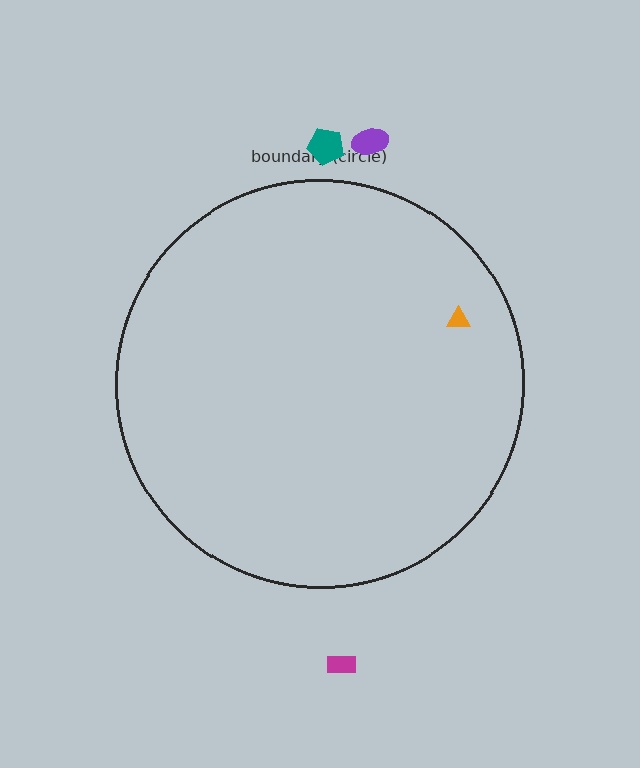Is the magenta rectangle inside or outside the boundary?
Outside.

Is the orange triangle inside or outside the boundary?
Inside.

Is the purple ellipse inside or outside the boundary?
Outside.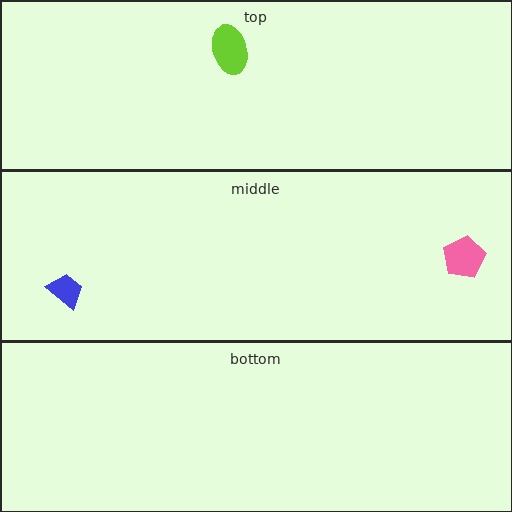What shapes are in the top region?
The lime ellipse.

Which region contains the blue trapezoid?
The middle region.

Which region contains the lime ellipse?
The top region.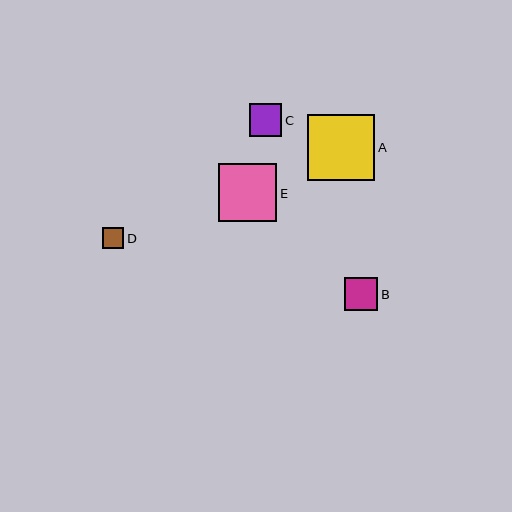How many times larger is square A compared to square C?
Square A is approximately 2.0 times the size of square C.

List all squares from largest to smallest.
From largest to smallest: A, E, B, C, D.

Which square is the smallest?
Square D is the smallest with a size of approximately 21 pixels.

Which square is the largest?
Square A is the largest with a size of approximately 67 pixels.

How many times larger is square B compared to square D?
Square B is approximately 1.5 times the size of square D.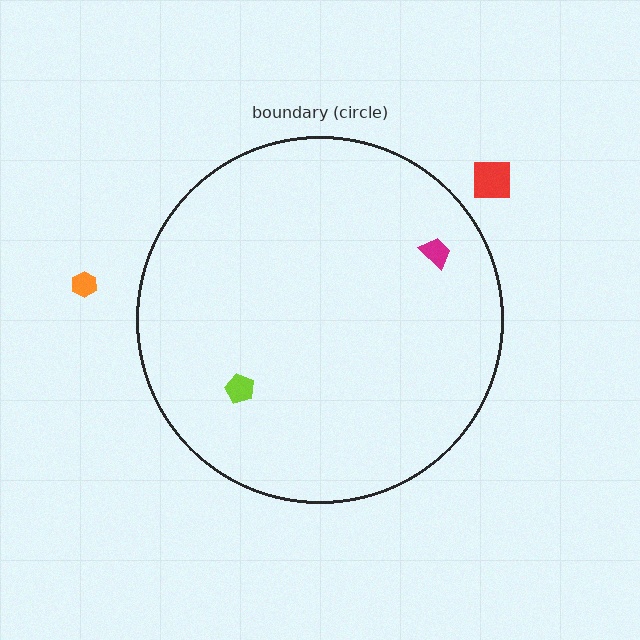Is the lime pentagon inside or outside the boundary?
Inside.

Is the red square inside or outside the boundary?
Outside.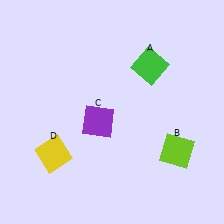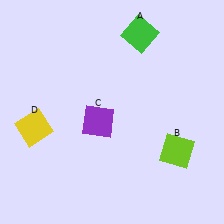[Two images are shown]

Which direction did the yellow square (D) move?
The yellow square (D) moved up.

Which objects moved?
The objects that moved are: the green square (A), the yellow square (D).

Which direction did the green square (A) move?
The green square (A) moved up.